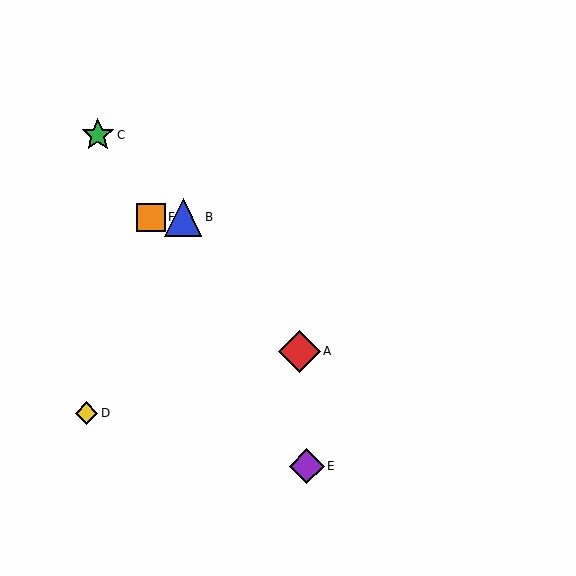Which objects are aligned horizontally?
Objects B, F are aligned horizontally.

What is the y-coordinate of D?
Object D is at y≈413.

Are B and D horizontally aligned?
No, B is at y≈217 and D is at y≈413.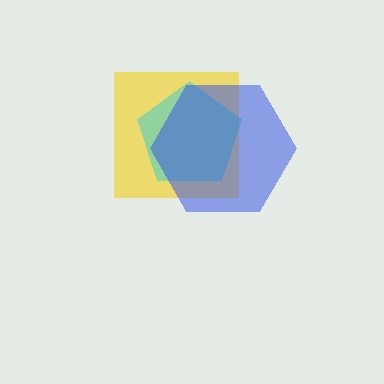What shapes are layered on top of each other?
The layered shapes are: a yellow square, a cyan pentagon, a blue hexagon.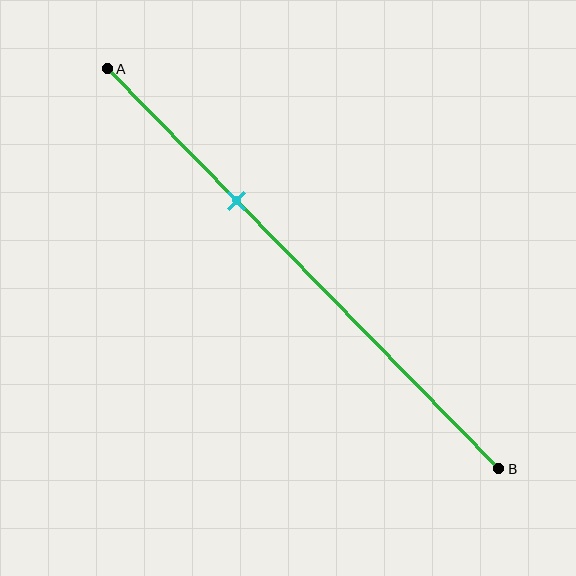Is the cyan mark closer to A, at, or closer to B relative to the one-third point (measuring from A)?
The cyan mark is approximately at the one-third point of segment AB.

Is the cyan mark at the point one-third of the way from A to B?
Yes, the mark is approximately at the one-third point.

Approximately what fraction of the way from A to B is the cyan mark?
The cyan mark is approximately 35% of the way from A to B.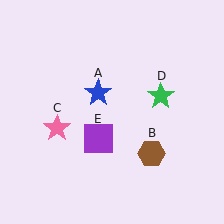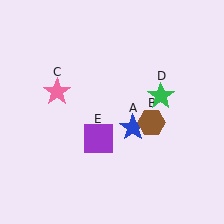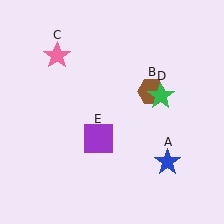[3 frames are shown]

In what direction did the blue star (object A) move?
The blue star (object A) moved down and to the right.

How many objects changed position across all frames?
3 objects changed position: blue star (object A), brown hexagon (object B), pink star (object C).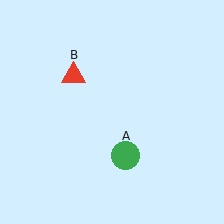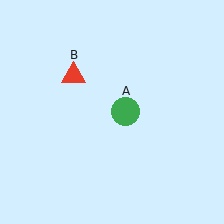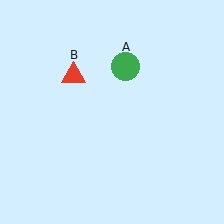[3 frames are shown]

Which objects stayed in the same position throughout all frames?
Red triangle (object B) remained stationary.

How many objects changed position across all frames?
1 object changed position: green circle (object A).